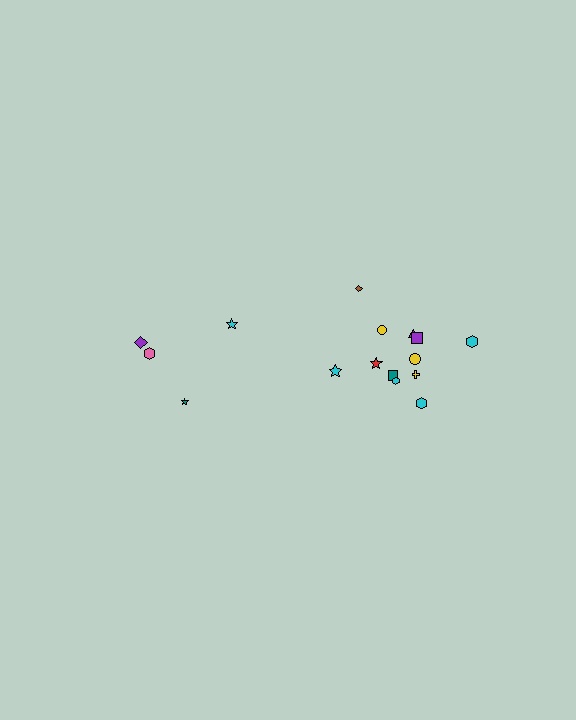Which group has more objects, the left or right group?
The right group.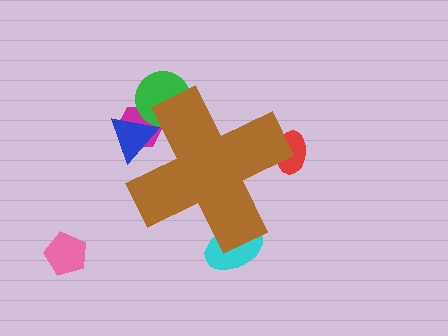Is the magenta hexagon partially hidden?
Yes, the magenta hexagon is partially hidden behind the brown cross.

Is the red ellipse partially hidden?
Yes, the red ellipse is partially hidden behind the brown cross.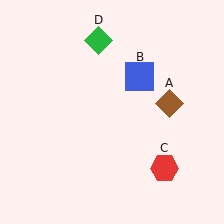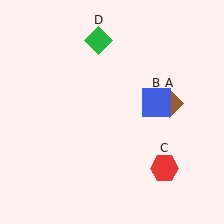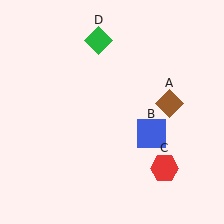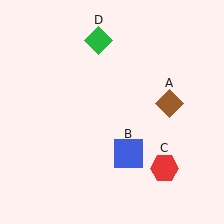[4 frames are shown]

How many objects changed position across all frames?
1 object changed position: blue square (object B).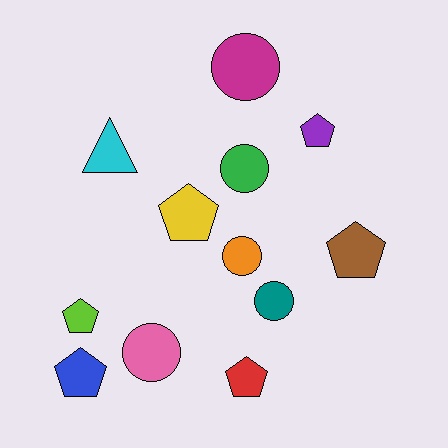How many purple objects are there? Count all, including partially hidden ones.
There is 1 purple object.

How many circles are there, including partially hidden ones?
There are 5 circles.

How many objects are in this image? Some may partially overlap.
There are 12 objects.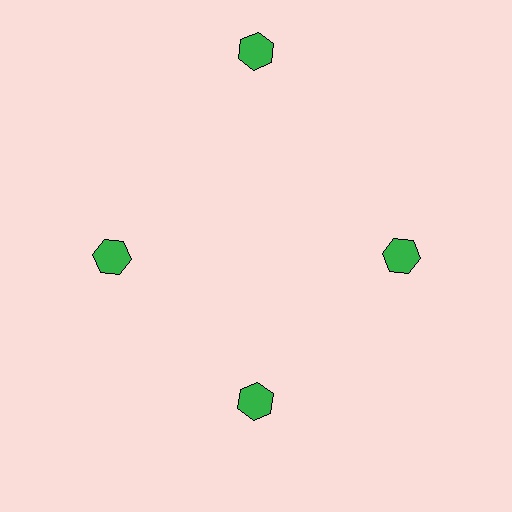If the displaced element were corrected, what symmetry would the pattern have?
It would have 4-fold rotational symmetry — the pattern would map onto itself every 90 degrees.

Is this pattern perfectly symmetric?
No. The 4 green hexagons are arranged in a ring, but one element near the 12 o'clock position is pushed outward from the center, breaking the 4-fold rotational symmetry.